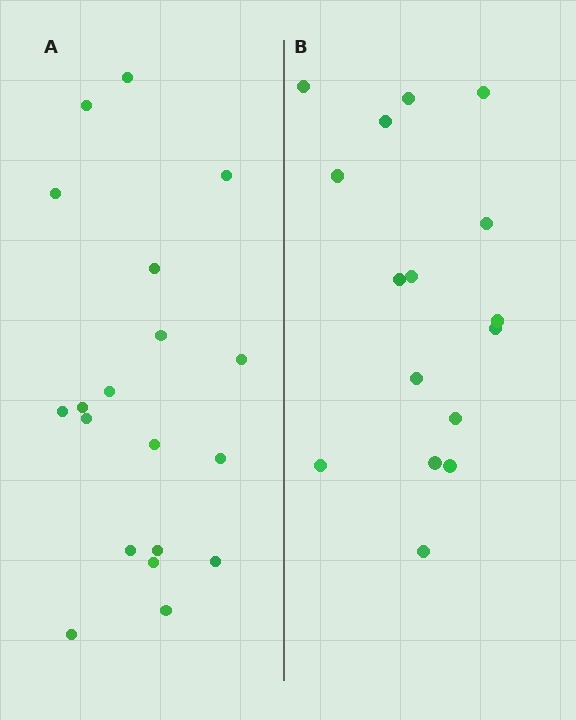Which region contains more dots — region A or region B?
Region A (the left region) has more dots.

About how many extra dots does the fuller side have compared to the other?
Region A has just a few more — roughly 2 or 3 more dots than region B.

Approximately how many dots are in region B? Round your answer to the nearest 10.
About 20 dots. (The exact count is 16, which rounds to 20.)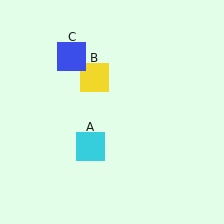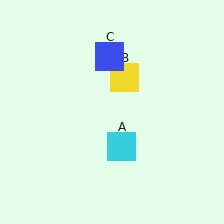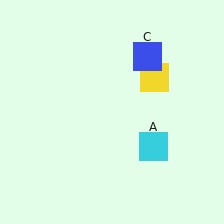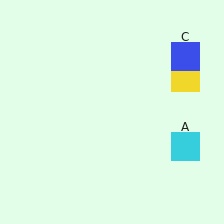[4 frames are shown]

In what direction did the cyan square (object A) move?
The cyan square (object A) moved right.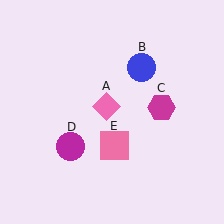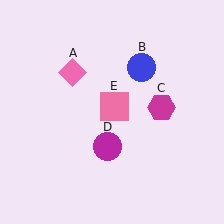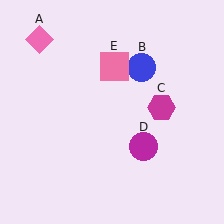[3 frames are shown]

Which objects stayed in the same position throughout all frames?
Blue circle (object B) and magenta hexagon (object C) remained stationary.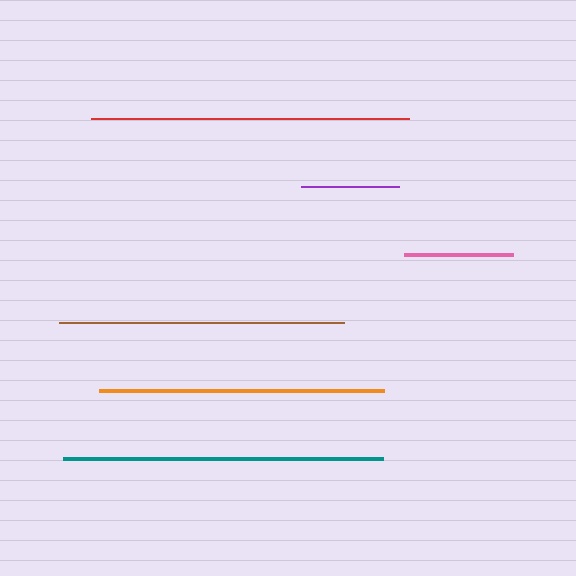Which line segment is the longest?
The teal line is the longest at approximately 320 pixels.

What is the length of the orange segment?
The orange segment is approximately 285 pixels long.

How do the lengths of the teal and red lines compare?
The teal and red lines are approximately the same length.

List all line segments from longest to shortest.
From longest to shortest: teal, red, orange, brown, pink, purple.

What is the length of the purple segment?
The purple segment is approximately 98 pixels long.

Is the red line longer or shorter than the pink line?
The red line is longer than the pink line.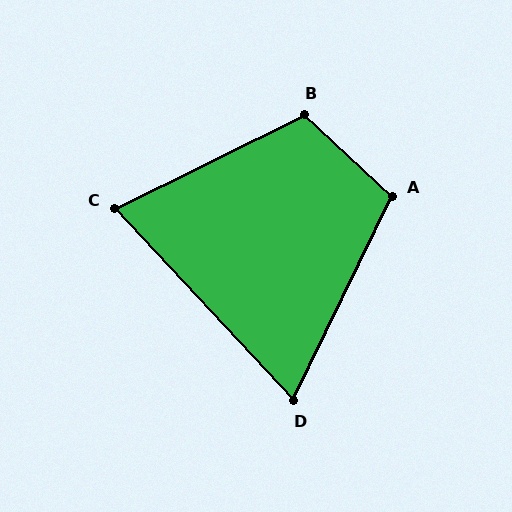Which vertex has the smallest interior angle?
D, at approximately 69 degrees.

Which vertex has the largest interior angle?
B, at approximately 111 degrees.